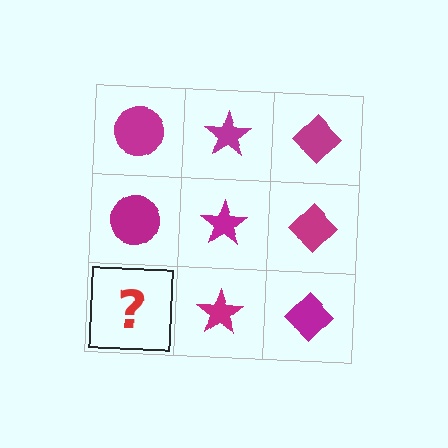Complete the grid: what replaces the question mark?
The question mark should be replaced with a magenta circle.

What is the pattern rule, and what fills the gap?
The rule is that each column has a consistent shape. The gap should be filled with a magenta circle.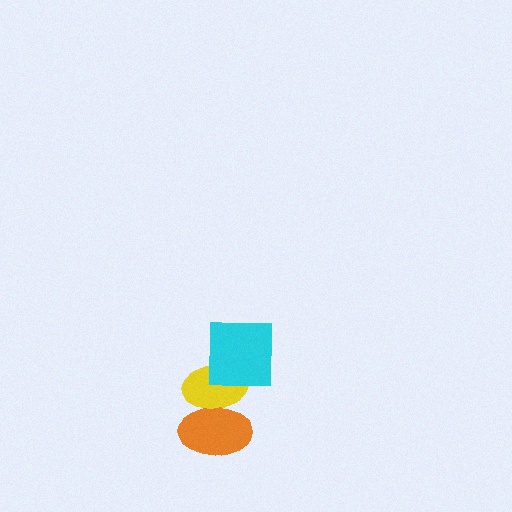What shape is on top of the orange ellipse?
The yellow ellipse is on top of the orange ellipse.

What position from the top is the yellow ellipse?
The yellow ellipse is 2nd from the top.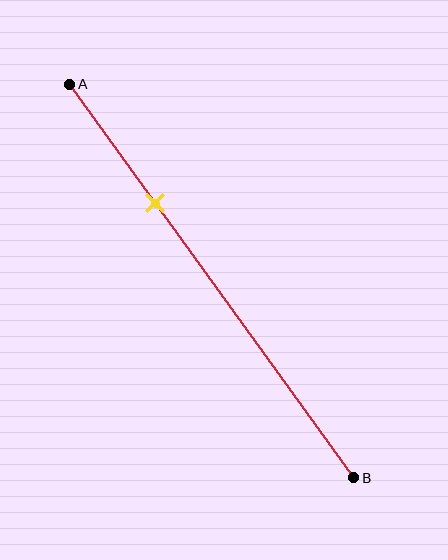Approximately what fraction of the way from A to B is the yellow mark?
The yellow mark is approximately 30% of the way from A to B.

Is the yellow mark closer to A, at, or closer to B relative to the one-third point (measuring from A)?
The yellow mark is closer to point A than the one-third point of segment AB.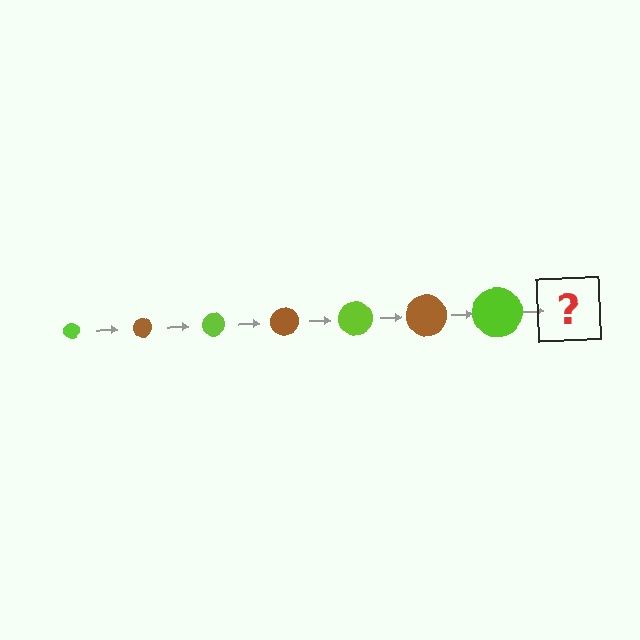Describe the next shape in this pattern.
It should be a brown circle, larger than the previous one.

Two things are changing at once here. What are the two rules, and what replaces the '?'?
The two rules are that the circle grows larger each step and the color cycles through lime and brown. The '?' should be a brown circle, larger than the previous one.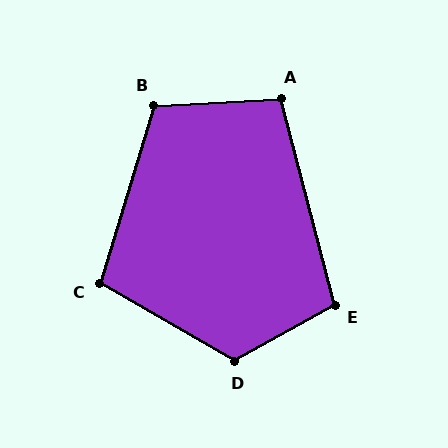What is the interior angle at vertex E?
Approximately 105 degrees (obtuse).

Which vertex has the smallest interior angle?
A, at approximately 102 degrees.